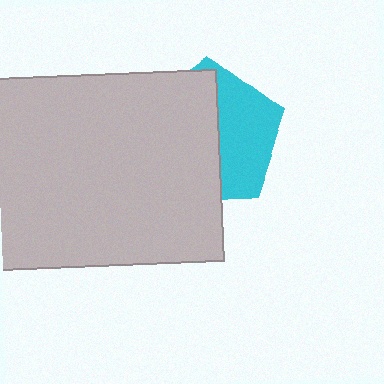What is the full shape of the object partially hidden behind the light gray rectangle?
The partially hidden object is a cyan pentagon.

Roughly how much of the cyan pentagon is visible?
A small part of it is visible (roughly 42%).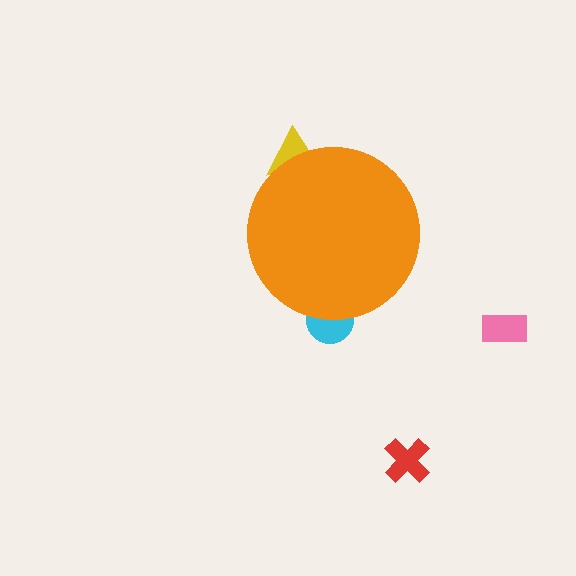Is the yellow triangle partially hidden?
Yes, the yellow triangle is partially hidden behind the orange circle.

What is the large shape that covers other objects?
An orange circle.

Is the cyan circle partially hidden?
Yes, the cyan circle is partially hidden behind the orange circle.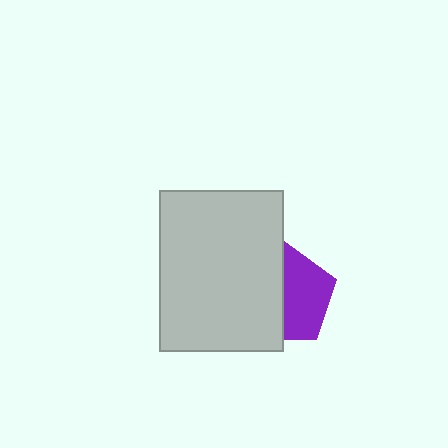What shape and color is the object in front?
The object in front is a light gray rectangle.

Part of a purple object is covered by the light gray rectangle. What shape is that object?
It is a pentagon.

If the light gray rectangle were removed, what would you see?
You would see the complete purple pentagon.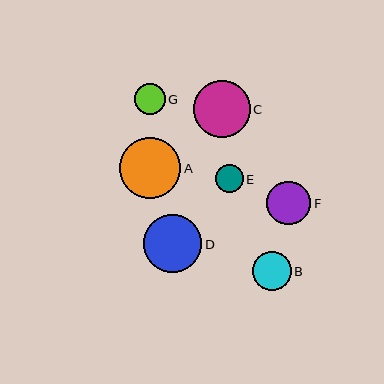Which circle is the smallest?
Circle E is the smallest with a size of approximately 28 pixels.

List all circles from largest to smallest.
From largest to smallest: A, D, C, F, B, G, E.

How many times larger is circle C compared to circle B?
Circle C is approximately 1.5 times the size of circle B.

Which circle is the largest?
Circle A is the largest with a size of approximately 61 pixels.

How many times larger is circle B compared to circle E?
Circle B is approximately 1.4 times the size of circle E.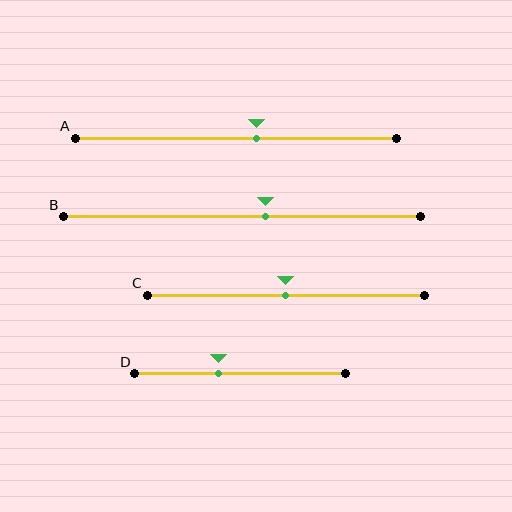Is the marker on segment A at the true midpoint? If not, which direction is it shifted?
No, the marker on segment A is shifted to the right by about 7% of the segment length.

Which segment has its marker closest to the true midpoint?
Segment C has its marker closest to the true midpoint.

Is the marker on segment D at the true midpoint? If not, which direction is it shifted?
No, the marker on segment D is shifted to the left by about 10% of the segment length.